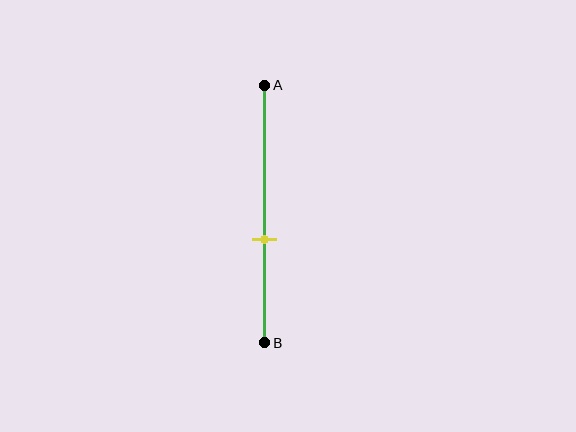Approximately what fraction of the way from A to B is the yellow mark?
The yellow mark is approximately 60% of the way from A to B.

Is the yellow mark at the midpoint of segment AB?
No, the mark is at about 60% from A, not at the 50% midpoint.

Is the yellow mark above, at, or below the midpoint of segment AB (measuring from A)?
The yellow mark is below the midpoint of segment AB.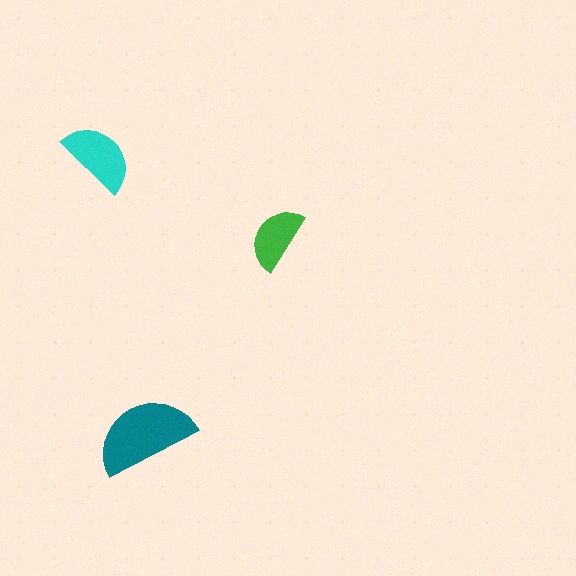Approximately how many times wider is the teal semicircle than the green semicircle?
About 1.5 times wider.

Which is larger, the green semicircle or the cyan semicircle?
The cyan one.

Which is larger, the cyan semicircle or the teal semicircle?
The teal one.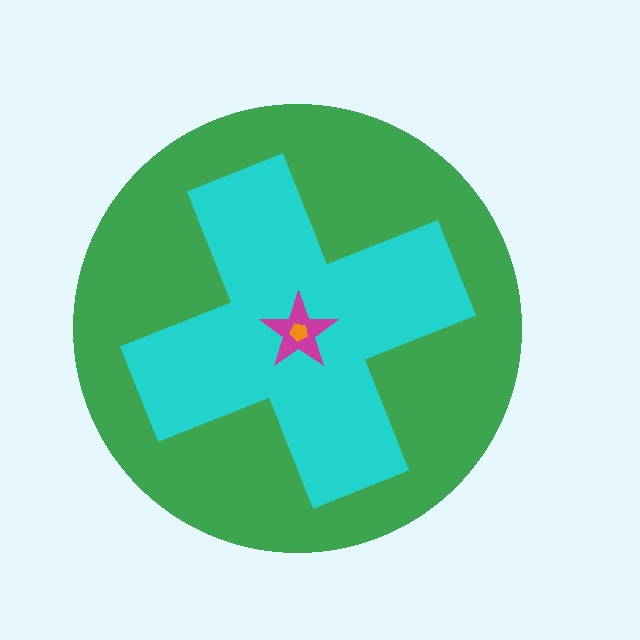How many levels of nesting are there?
4.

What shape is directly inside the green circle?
The cyan cross.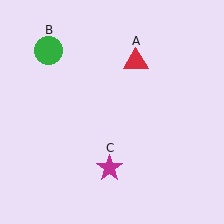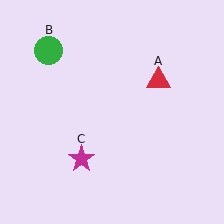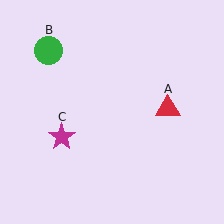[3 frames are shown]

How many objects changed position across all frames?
2 objects changed position: red triangle (object A), magenta star (object C).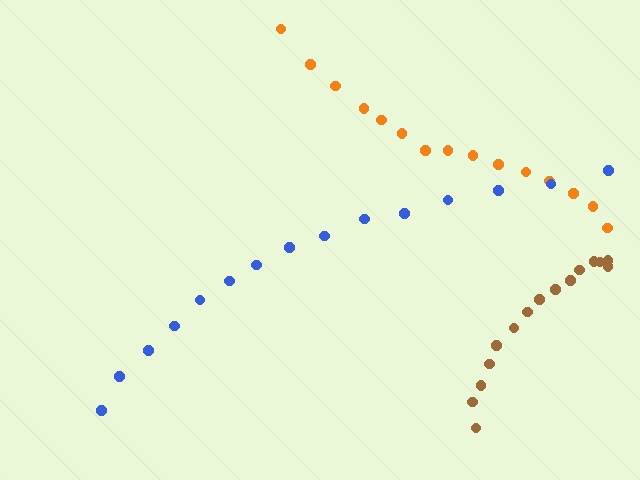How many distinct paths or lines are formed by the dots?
There are 3 distinct paths.